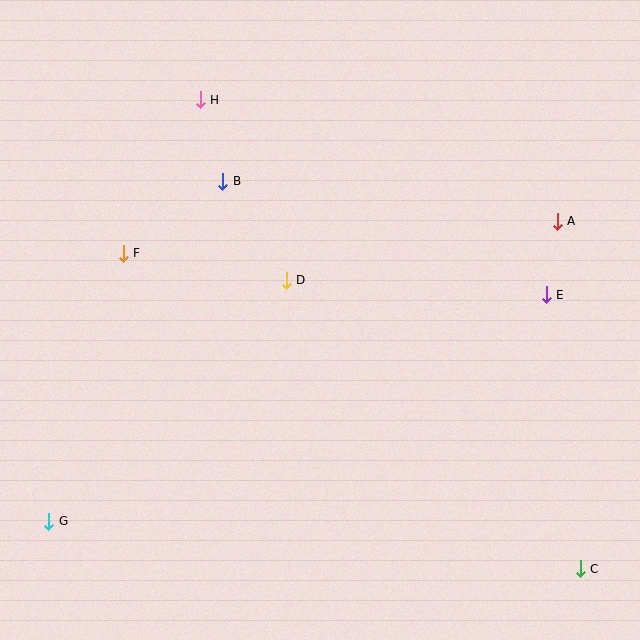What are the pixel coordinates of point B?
Point B is at (223, 181).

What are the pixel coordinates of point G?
Point G is at (49, 521).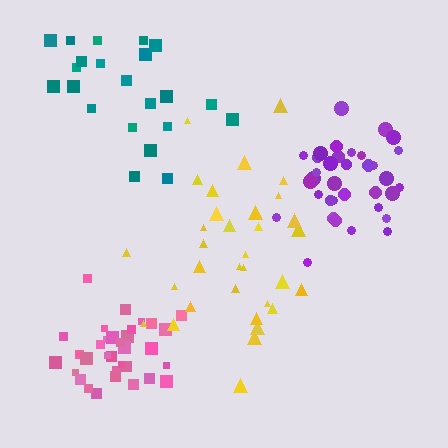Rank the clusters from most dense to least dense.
purple, pink, yellow, teal.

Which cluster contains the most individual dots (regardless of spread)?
Purple (35).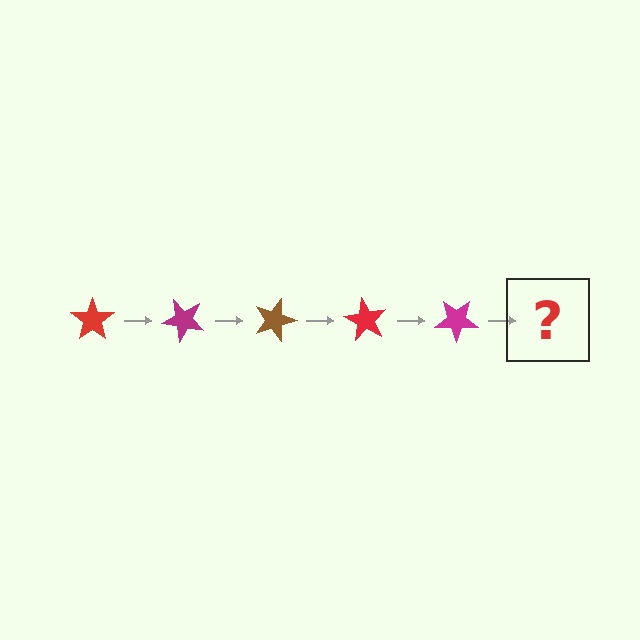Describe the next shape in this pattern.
It should be a brown star, rotated 225 degrees from the start.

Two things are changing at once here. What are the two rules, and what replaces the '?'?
The two rules are that it rotates 45 degrees each step and the color cycles through red, magenta, and brown. The '?' should be a brown star, rotated 225 degrees from the start.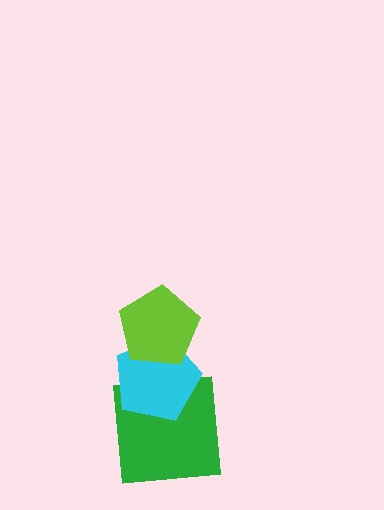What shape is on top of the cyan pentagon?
The lime pentagon is on top of the cyan pentagon.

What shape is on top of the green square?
The cyan pentagon is on top of the green square.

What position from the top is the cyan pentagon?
The cyan pentagon is 2nd from the top.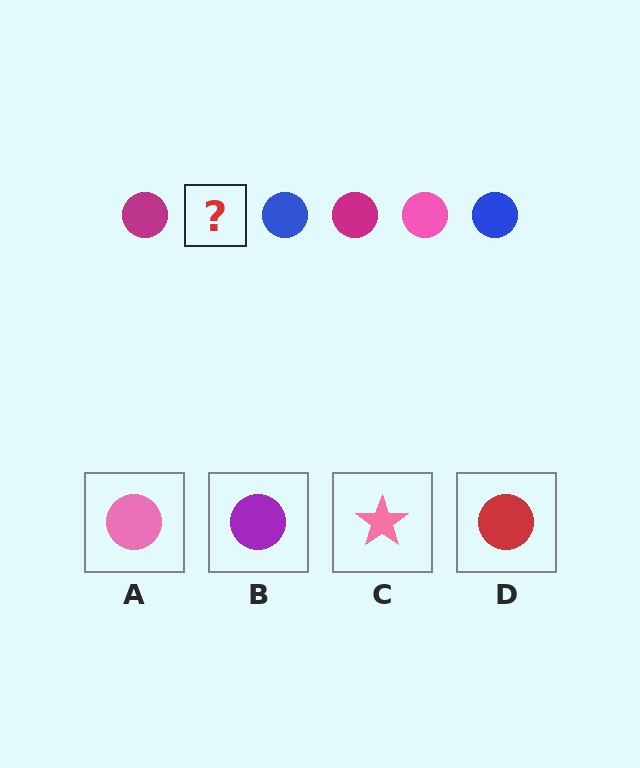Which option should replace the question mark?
Option A.